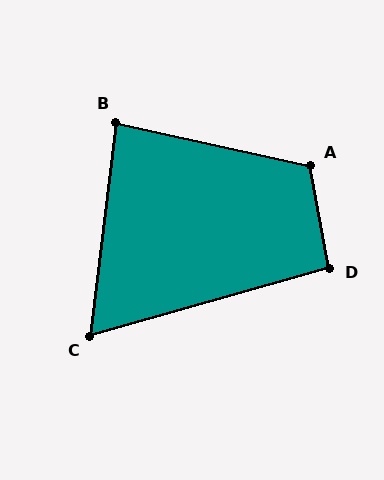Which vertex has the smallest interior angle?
C, at approximately 67 degrees.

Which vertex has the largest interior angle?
A, at approximately 113 degrees.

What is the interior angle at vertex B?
Approximately 84 degrees (acute).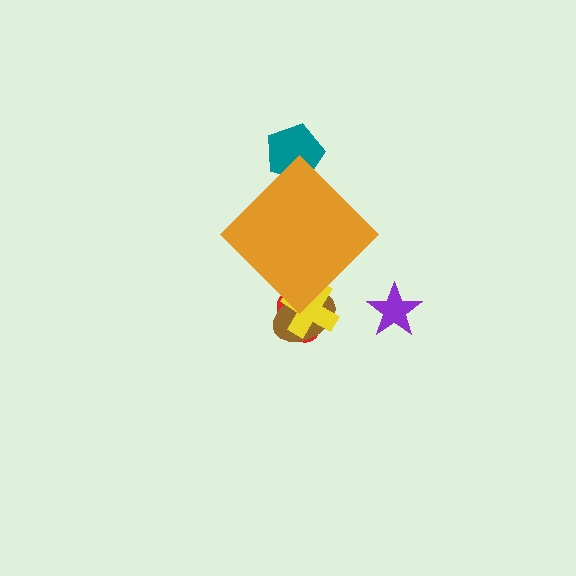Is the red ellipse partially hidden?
Yes, the red ellipse is partially hidden behind the orange diamond.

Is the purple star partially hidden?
No, the purple star is fully visible.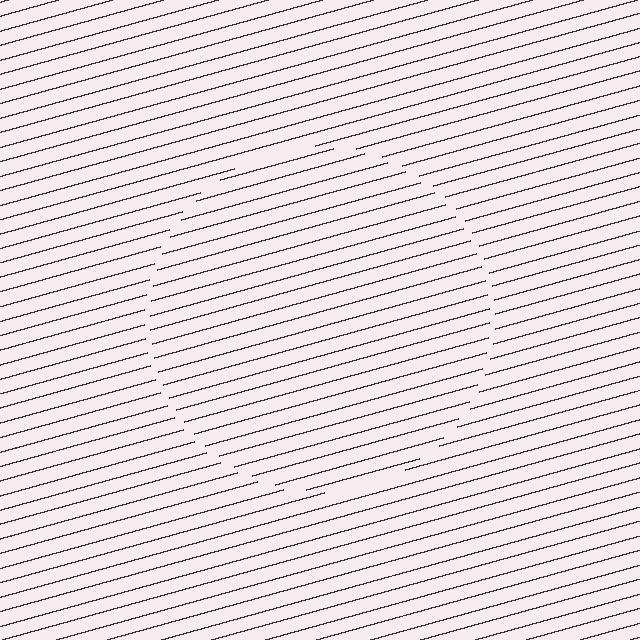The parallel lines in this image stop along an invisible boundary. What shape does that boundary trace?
An illusory circle. The interior of the shape contains the same grating, shifted by half a period — the contour is defined by the phase discontinuity where line-ends from the inner and outer gratings abut.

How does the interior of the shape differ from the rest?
The interior of the shape contains the same grating, shifted by half a period — the contour is defined by the phase discontinuity where line-ends from the inner and outer gratings abut.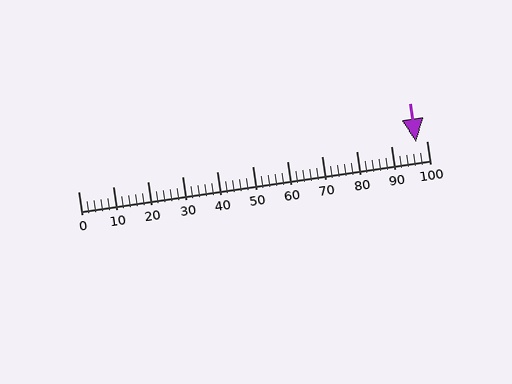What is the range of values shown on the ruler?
The ruler shows values from 0 to 100.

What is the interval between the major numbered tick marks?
The major tick marks are spaced 10 units apart.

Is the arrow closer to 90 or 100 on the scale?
The arrow is closer to 100.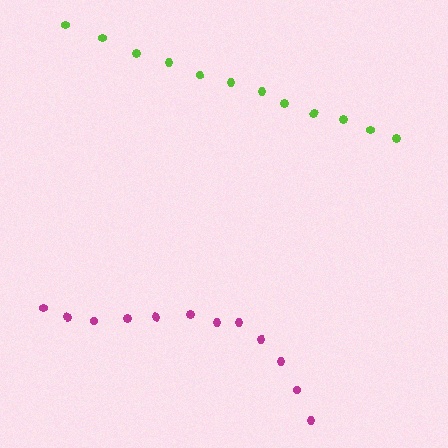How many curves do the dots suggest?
There are 2 distinct paths.